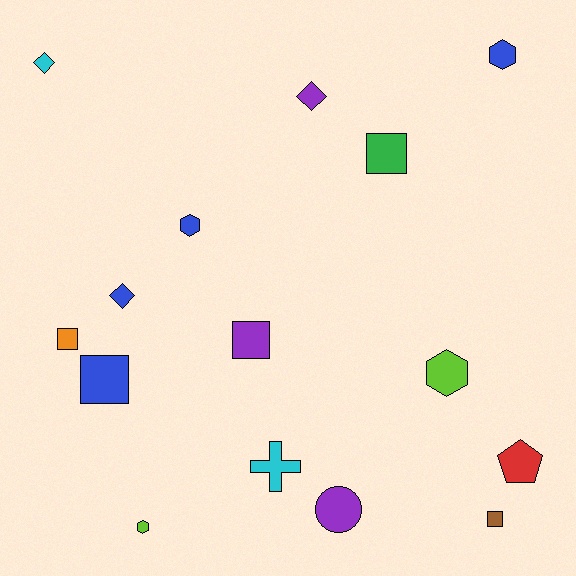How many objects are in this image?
There are 15 objects.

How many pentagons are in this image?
There is 1 pentagon.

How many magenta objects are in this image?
There are no magenta objects.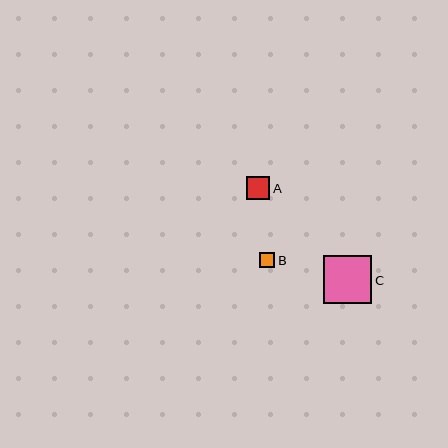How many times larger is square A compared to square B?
Square A is approximately 1.5 times the size of square B.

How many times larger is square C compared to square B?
Square C is approximately 3.1 times the size of square B.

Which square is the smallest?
Square B is the smallest with a size of approximately 16 pixels.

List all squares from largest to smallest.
From largest to smallest: C, A, B.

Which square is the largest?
Square C is the largest with a size of approximately 48 pixels.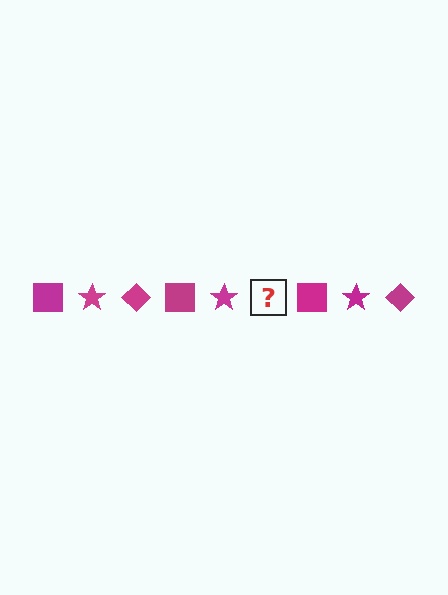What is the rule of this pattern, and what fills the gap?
The rule is that the pattern cycles through square, star, diamond shapes in magenta. The gap should be filled with a magenta diamond.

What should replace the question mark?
The question mark should be replaced with a magenta diamond.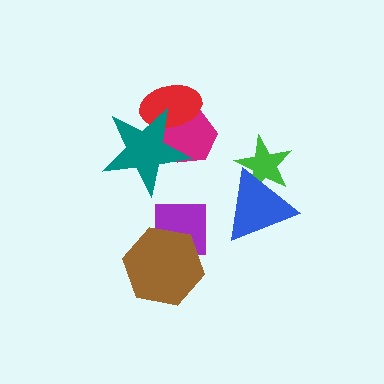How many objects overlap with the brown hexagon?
1 object overlaps with the brown hexagon.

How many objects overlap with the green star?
1 object overlaps with the green star.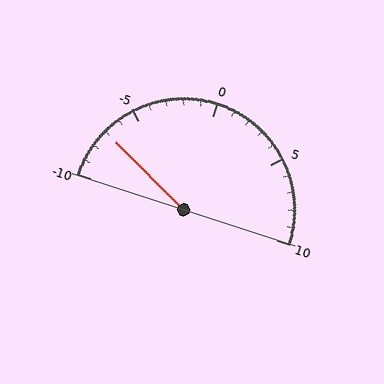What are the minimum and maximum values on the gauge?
The gauge ranges from -10 to 10.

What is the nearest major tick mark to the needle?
The nearest major tick mark is -5.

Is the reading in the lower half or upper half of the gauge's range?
The reading is in the lower half of the range (-10 to 10).